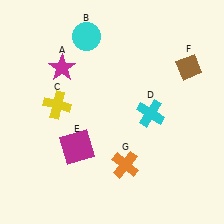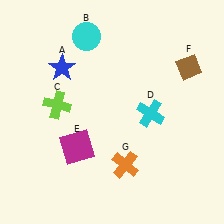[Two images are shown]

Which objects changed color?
A changed from magenta to blue. C changed from yellow to lime.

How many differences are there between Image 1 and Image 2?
There are 2 differences between the two images.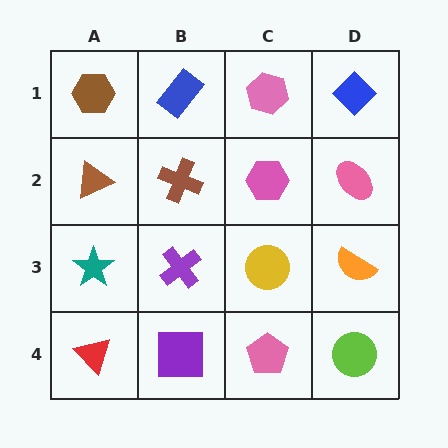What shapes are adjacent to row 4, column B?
A purple cross (row 3, column B), a red triangle (row 4, column A), a pink pentagon (row 4, column C).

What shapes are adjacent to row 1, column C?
A pink hexagon (row 2, column C), a blue rectangle (row 1, column B), a blue diamond (row 1, column D).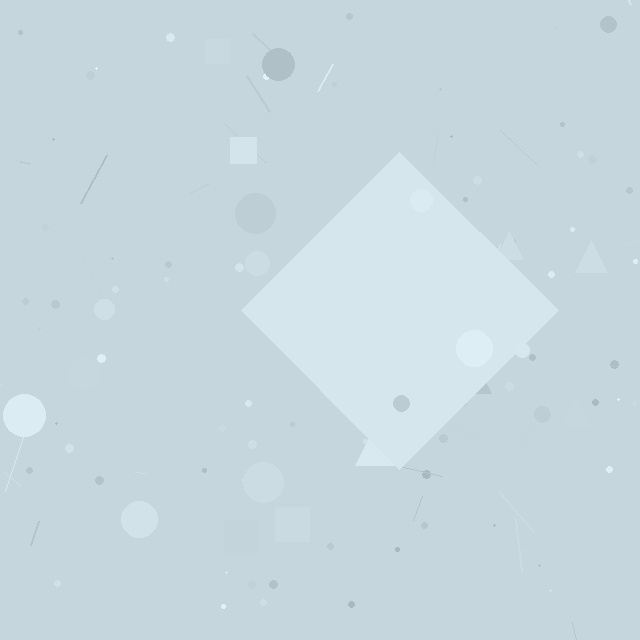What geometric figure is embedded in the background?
A diamond is embedded in the background.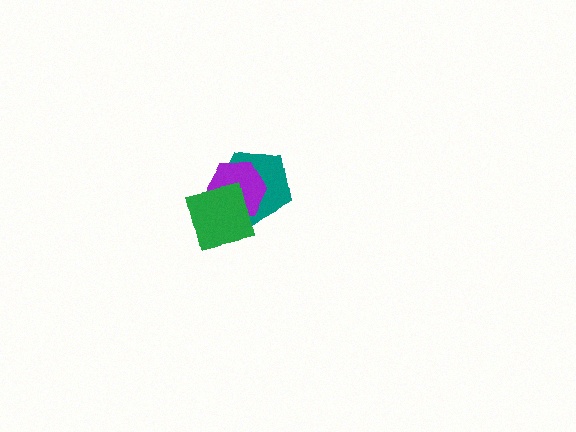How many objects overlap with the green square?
2 objects overlap with the green square.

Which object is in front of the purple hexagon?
The green square is in front of the purple hexagon.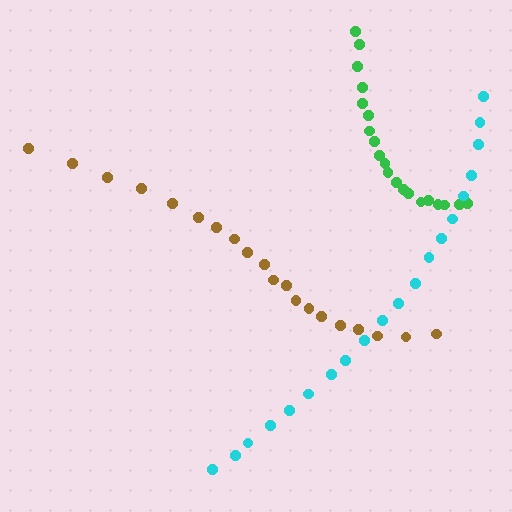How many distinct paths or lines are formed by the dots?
There are 3 distinct paths.